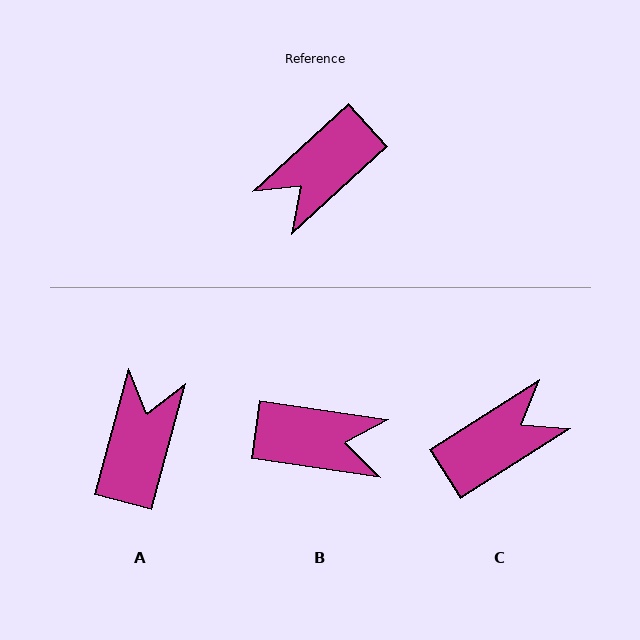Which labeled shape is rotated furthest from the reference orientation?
C, about 170 degrees away.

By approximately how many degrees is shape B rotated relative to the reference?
Approximately 129 degrees counter-clockwise.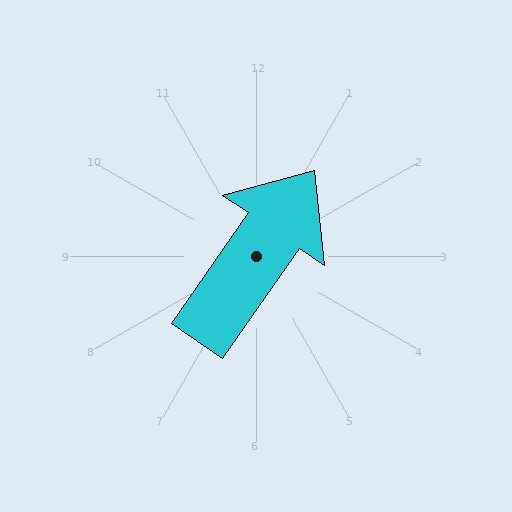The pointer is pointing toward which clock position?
Roughly 1 o'clock.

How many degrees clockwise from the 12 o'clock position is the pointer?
Approximately 35 degrees.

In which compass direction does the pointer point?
Northeast.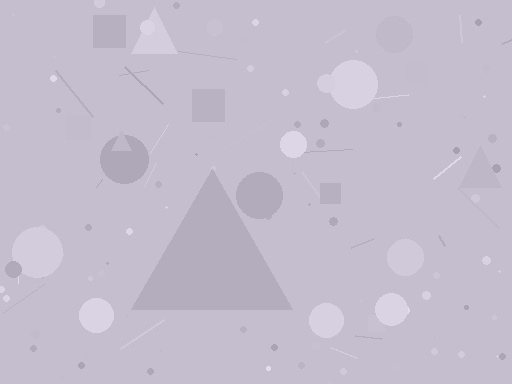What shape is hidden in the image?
A triangle is hidden in the image.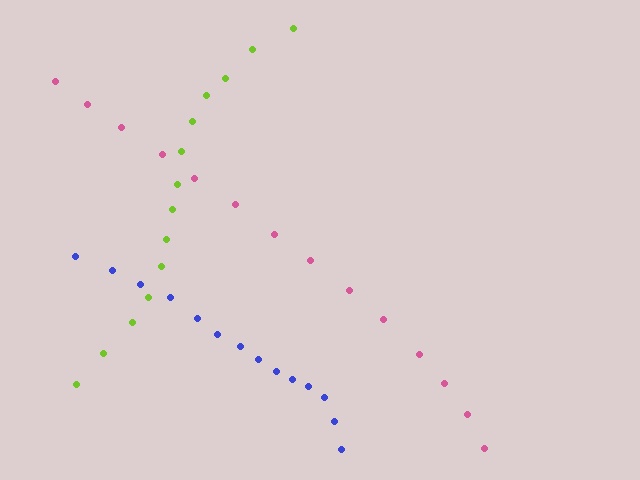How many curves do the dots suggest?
There are 3 distinct paths.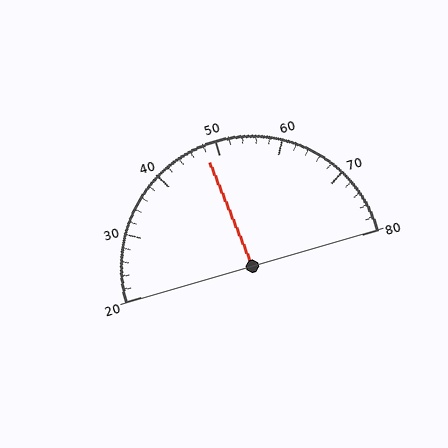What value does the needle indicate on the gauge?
The needle indicates approximately 48.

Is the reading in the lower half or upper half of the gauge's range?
The reading is in the lower half of the range (20 to 80).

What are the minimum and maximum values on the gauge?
The gauge ranges from 20 to 80.